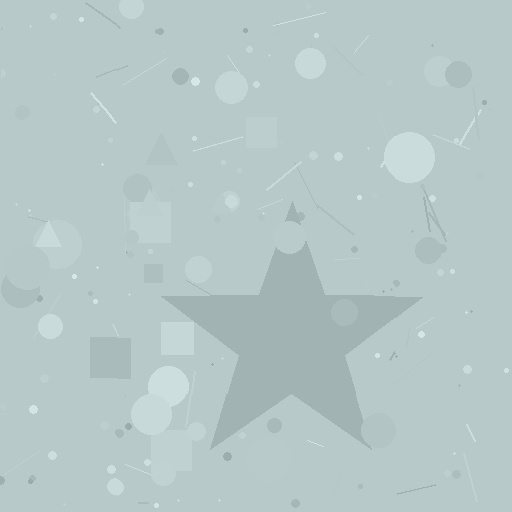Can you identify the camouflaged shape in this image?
The camouflaged shape is a star.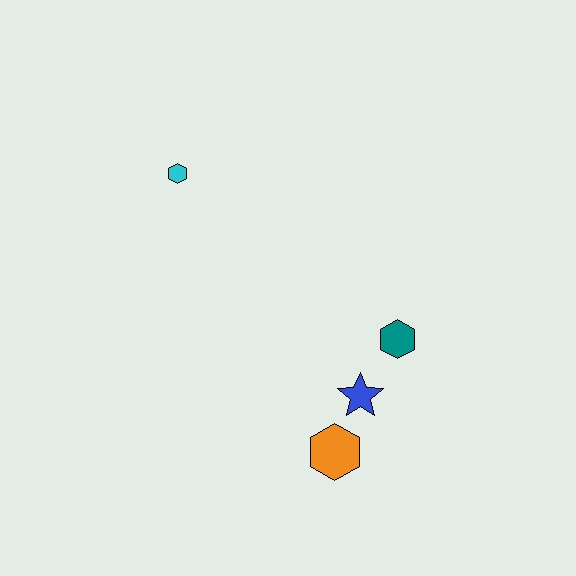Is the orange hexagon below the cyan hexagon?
Yes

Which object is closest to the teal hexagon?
The blue star is closest to the teal hexagon.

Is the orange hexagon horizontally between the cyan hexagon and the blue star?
Yes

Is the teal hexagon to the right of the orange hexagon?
Yes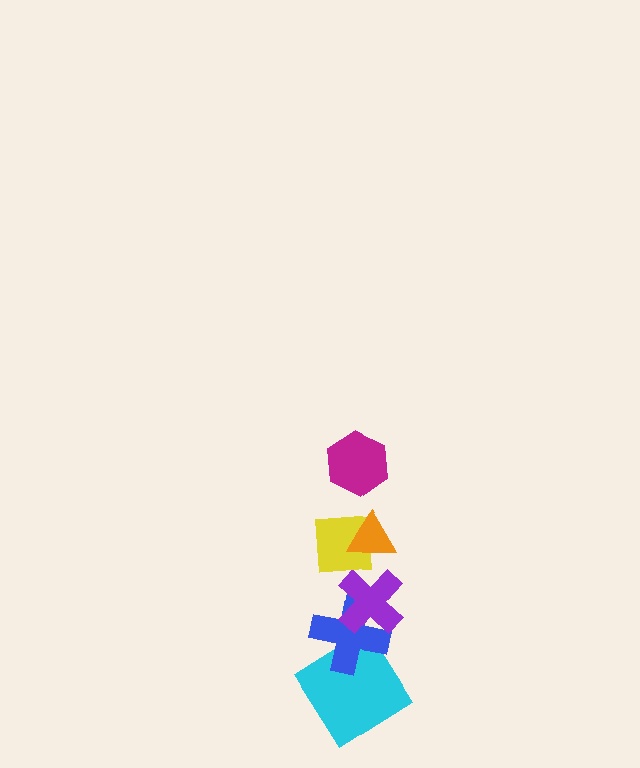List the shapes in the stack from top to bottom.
From top to bottom: the magenta hexagon, the orange triangle, the yellow square, the purple cross, the blue cross, the cyan diamond.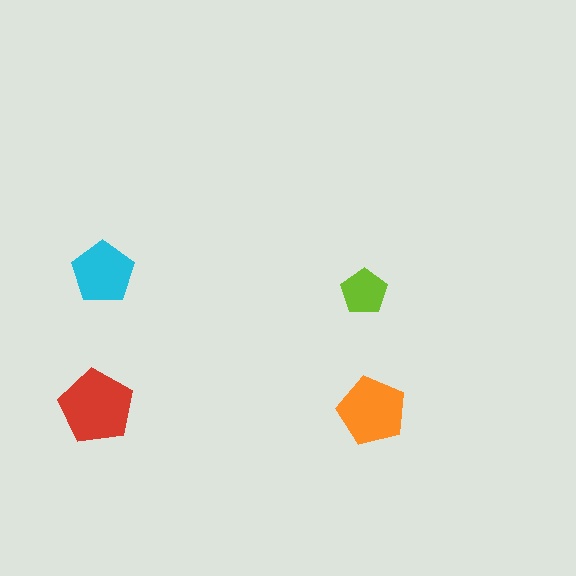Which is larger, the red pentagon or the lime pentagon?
The red one.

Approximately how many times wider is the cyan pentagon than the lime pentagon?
About 1.5 times wider.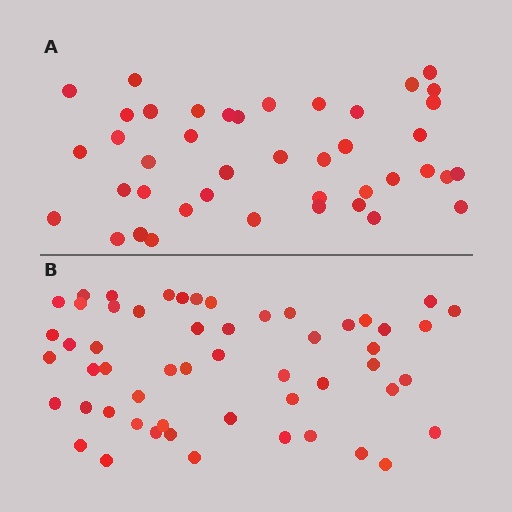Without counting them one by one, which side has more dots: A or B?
Region B (the bottom region) has more dots.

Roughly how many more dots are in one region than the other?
Region B has roughly 12 or so more dots than region A.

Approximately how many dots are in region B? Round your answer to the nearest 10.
About 50 dots. (The exact count is 54, which rounds to 50.)